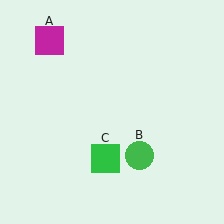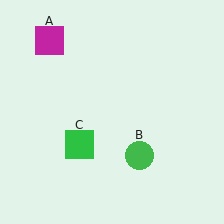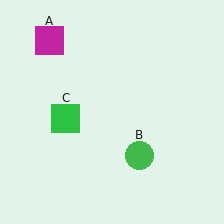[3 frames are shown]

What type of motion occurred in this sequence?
The green square (object C) rotated clockwise around the center of the scene.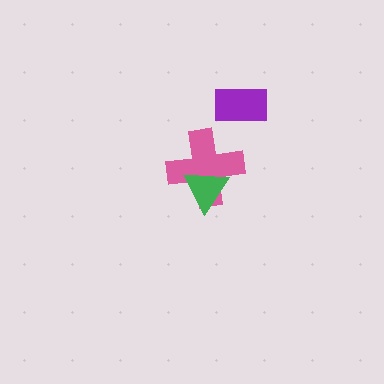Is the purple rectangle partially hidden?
No, no other shape covers it.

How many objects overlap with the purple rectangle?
0 objects overlap with the purple rectangle.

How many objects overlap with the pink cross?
1 object overlaps with the pink cross.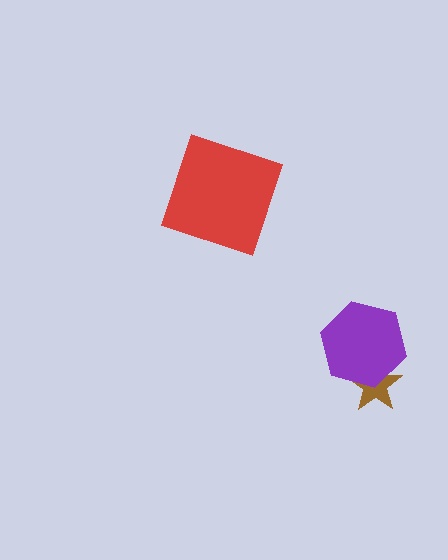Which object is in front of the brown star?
The purple hexagon is in front of the brown star.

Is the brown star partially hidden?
Yes, it is partially covered by another shape.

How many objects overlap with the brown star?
1 object overlaps with the brown star.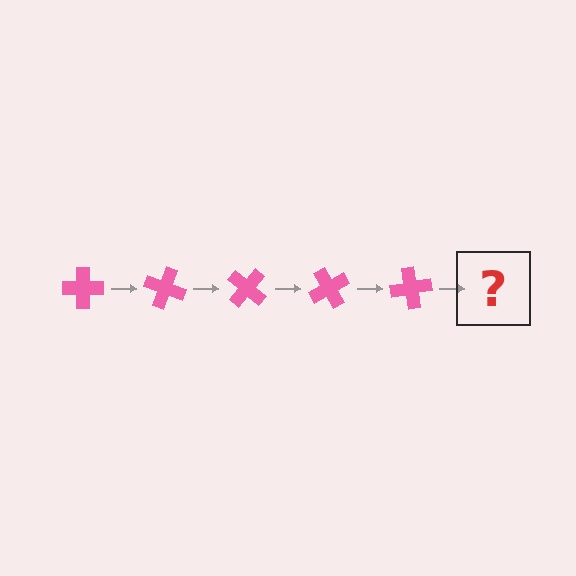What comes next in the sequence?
The next element should be a pink cross rotated 100 degrees.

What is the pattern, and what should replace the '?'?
The pattern is that the cross rotates 20 degrees each step. The '?' should be a pink cross rotated 100 degrees.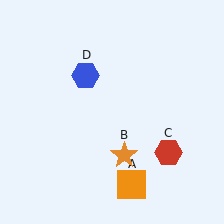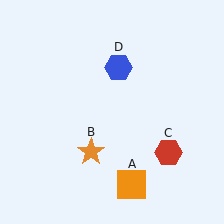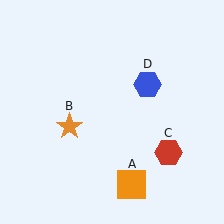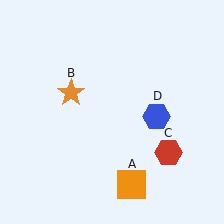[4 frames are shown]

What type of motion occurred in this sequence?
The orange star (object B), blue hexagon (object D) rotated clockwise around the center of the scene.